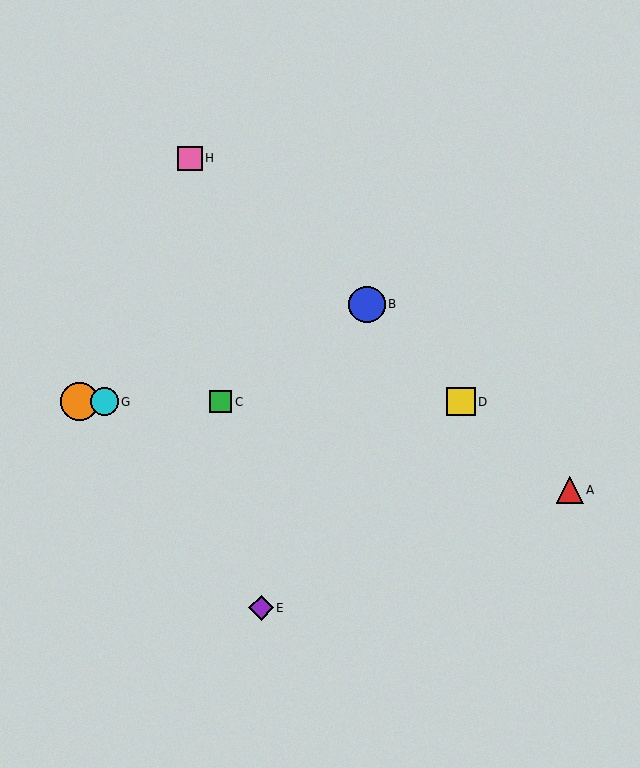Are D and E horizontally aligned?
No, D is at y≈402 and E is at y≈608.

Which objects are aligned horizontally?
Objects C, D, F, G are aligned horizontally.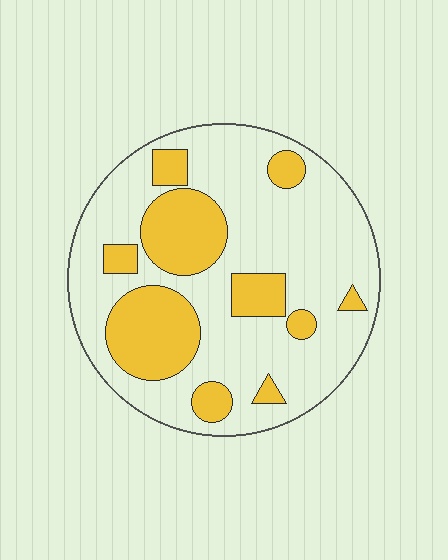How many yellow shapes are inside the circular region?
10.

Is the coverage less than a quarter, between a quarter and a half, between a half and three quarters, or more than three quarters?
Between a quarter and a half.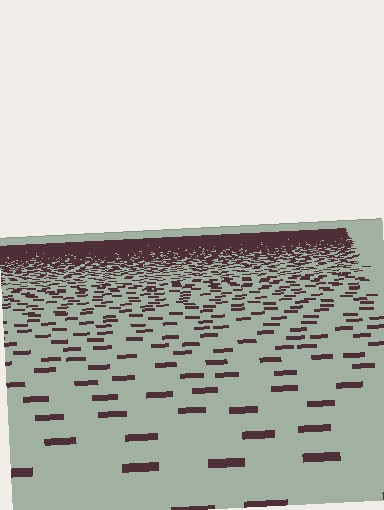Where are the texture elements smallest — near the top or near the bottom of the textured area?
Near the top.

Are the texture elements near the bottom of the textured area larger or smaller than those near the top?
Larger. Near the bottom, elements are closer to the viewer and appear at a bigger on-screen size.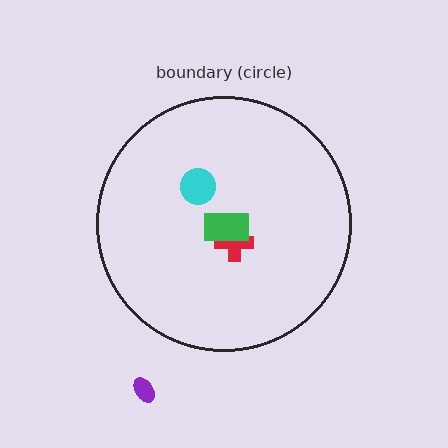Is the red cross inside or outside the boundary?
Inside.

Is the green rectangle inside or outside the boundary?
Inside.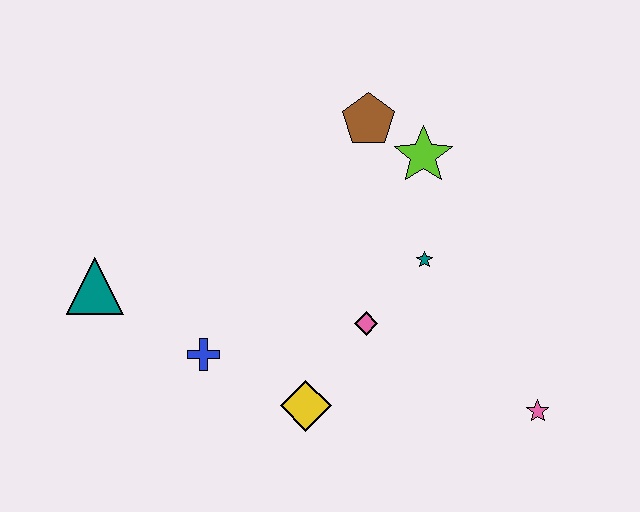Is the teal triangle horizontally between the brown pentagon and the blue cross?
No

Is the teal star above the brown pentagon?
No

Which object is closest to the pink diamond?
The teal star is closest to the pink diamond.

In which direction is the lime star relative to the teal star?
The lime star is above the teal star.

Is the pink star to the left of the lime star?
No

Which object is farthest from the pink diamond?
The teal triangle is farthest from the pink diamond.